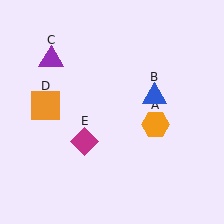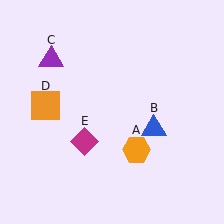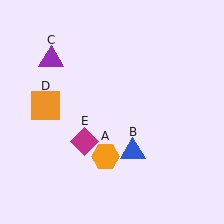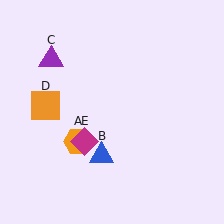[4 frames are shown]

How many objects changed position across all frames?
2 objects changed position: orange hexagon (object A), blue triangle (object B).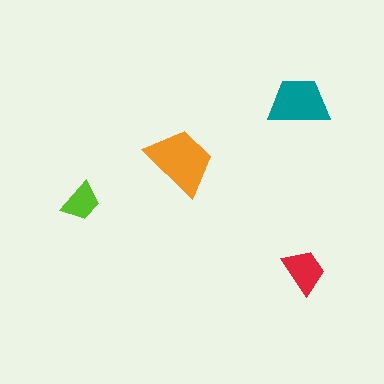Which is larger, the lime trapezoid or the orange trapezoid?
The orange one.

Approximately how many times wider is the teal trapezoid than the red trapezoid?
About 1.5 times wider.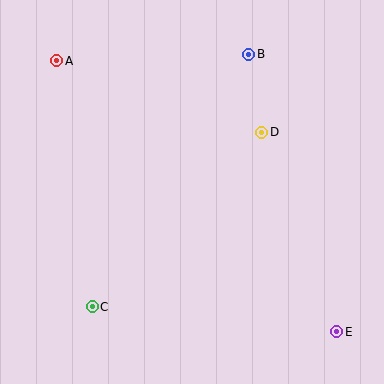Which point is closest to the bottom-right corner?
Point E is closest to the bottom-right corner.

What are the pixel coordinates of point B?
Point B is at (249, 54).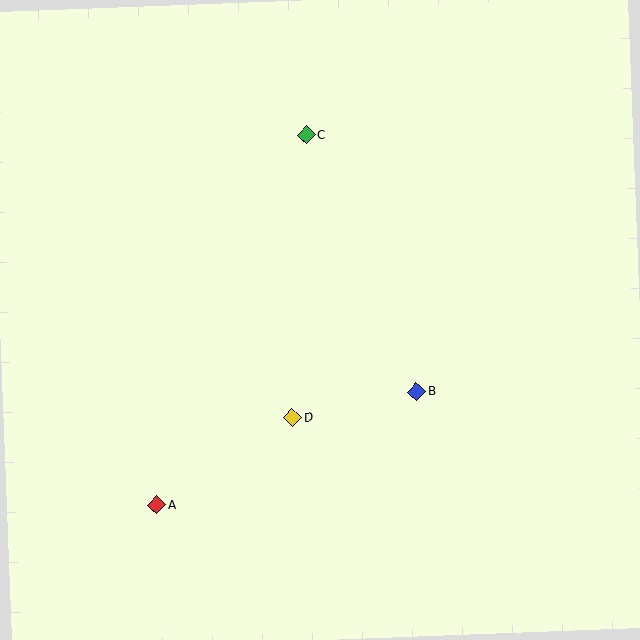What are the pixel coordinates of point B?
Point B is at (416, 392).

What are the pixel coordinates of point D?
Point D is at (292, 418).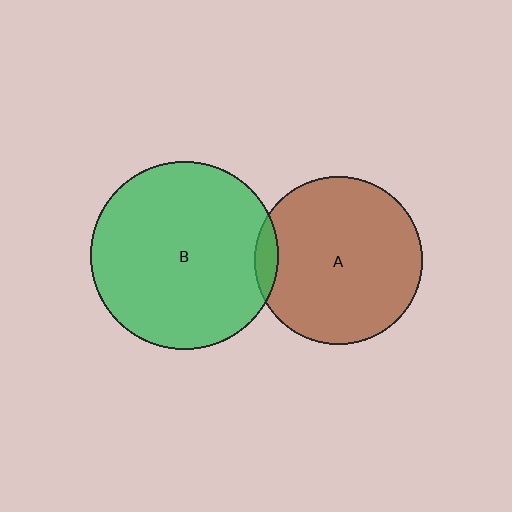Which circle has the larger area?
Circle B (green).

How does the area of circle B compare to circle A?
Approximately 1.3 times.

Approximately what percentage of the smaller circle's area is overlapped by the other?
Approximately 5%.